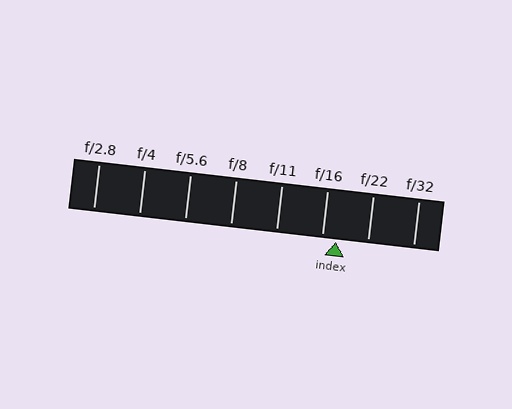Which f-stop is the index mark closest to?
The index mark is closest to f/16.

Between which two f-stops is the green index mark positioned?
The index mark is between f/16 and f/22.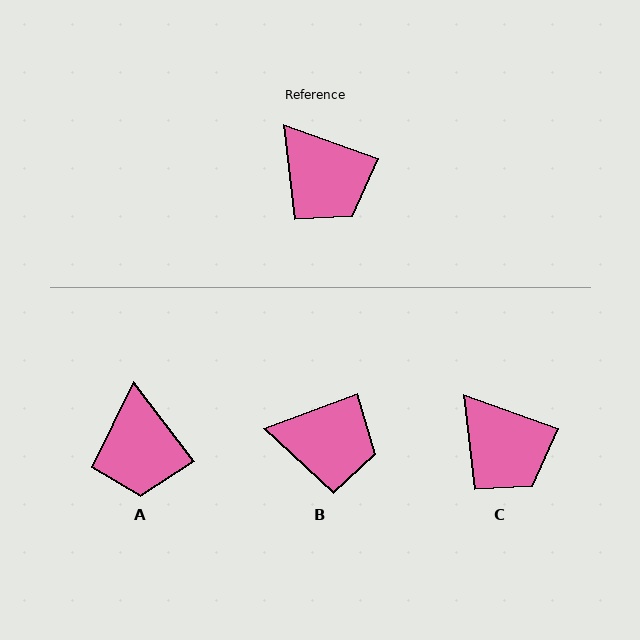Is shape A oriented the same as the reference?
No, it is off by about 33 degrees.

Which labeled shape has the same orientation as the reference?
C.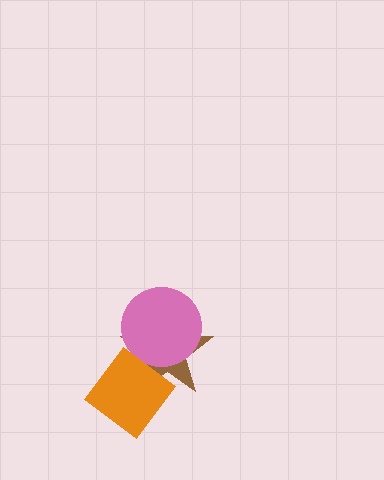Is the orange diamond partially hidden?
No, no other shape covers it.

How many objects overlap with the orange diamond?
2 objects overlap with the orange diamond.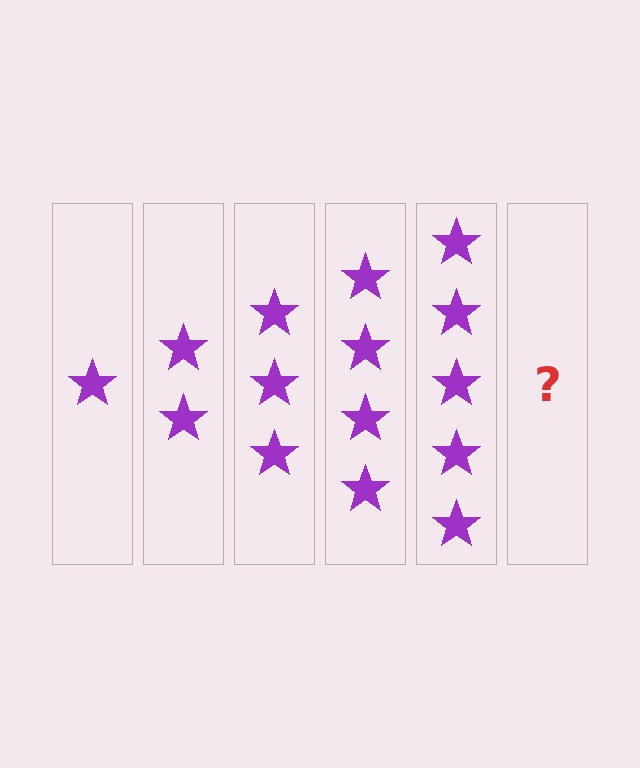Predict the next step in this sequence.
The next step is 6 stars.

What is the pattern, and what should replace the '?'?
The pattern is that each step adds one more star. The '?' should be 6 stars.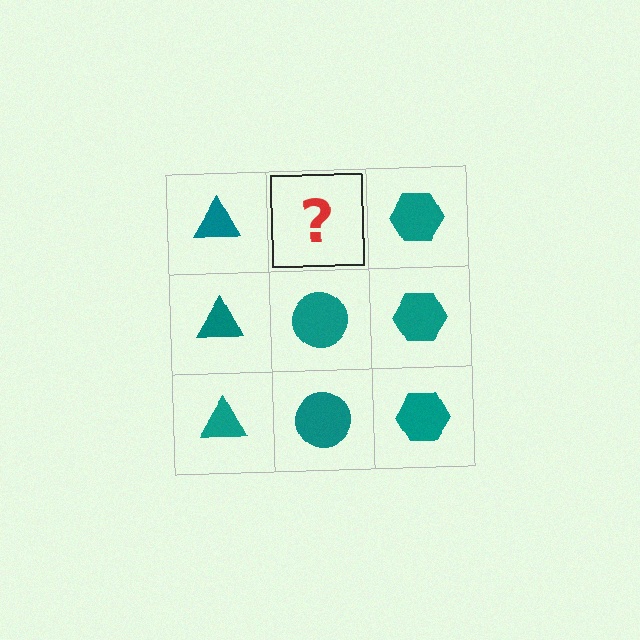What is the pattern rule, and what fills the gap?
The rule is that each column has a consistent shape. The gap should be filled with a teal circle.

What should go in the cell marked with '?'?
The missing cell should contain a teal circle.